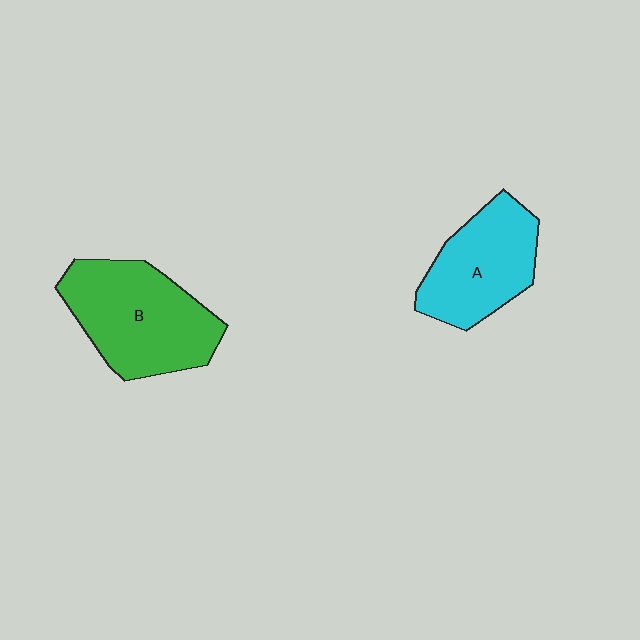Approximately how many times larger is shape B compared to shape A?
Approximately 1.3 times.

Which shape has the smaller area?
Shape A (cyan).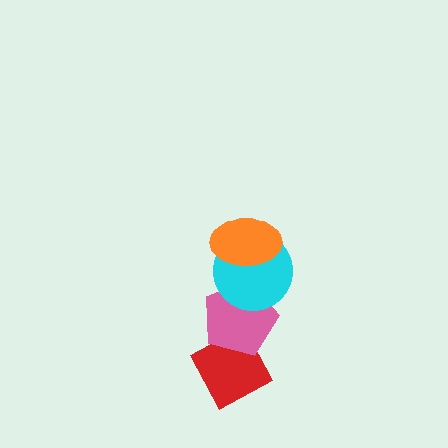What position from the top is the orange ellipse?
The orange ellipse is 1st from the top.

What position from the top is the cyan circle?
The cyan circle is 2nd from the top.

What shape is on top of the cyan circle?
The orange ellipse is on top of the cyan circle.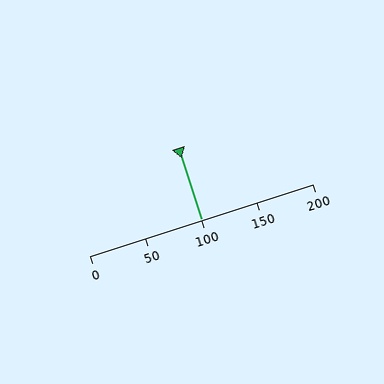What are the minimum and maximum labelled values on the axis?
The axis runs from 0 to 200.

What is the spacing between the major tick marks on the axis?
The major ticks are spaced 50 apart.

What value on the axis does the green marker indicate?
The marker indicates approximately 100.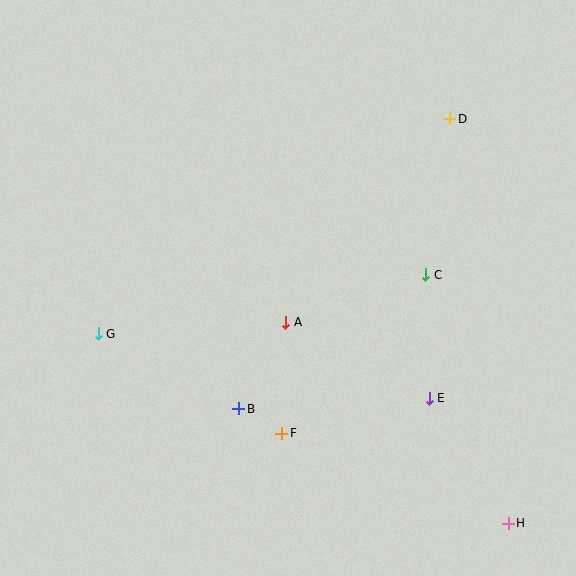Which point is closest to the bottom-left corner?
Point G is closest to the bottom-left corner.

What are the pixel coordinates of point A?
Point A is at (286, 322).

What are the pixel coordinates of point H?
Point H is at (508, 523).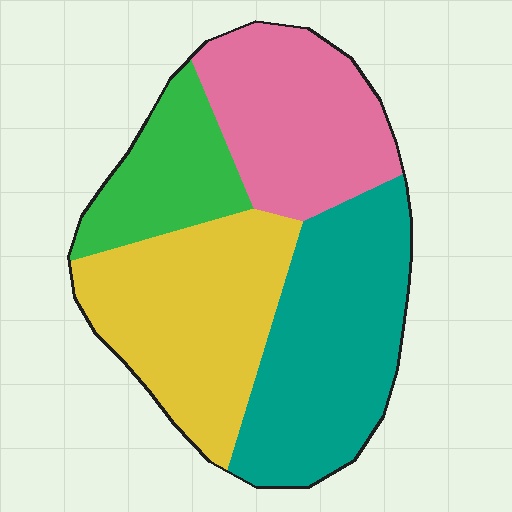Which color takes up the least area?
Green, at roughly 15%.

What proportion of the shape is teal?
Teal takes up about one third (1/3) of the shape.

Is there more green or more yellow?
Yellow.